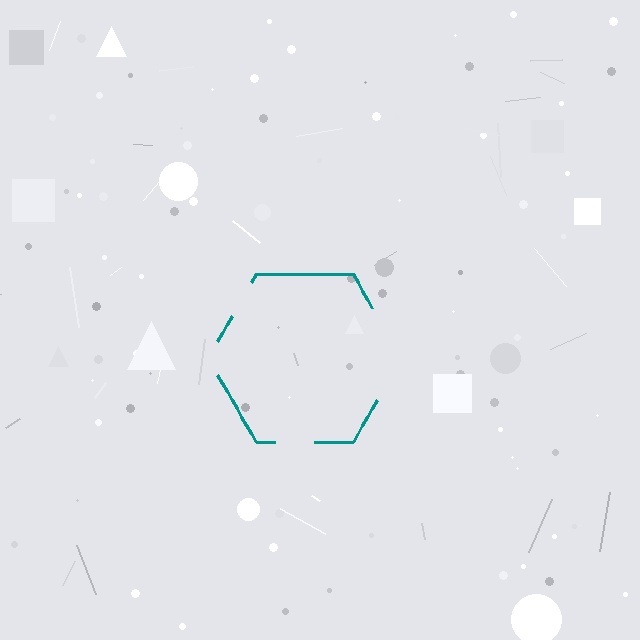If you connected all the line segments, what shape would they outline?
They would outline a hexagon.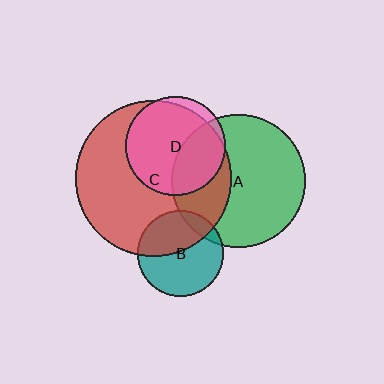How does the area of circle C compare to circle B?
Approximately 3.3 times.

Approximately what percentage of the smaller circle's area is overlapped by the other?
Approximately 90%.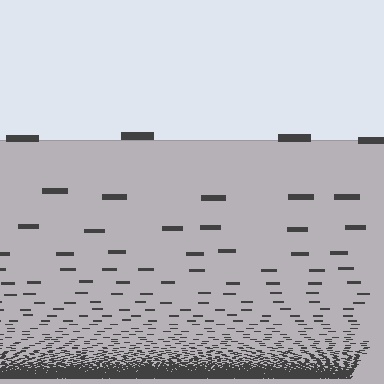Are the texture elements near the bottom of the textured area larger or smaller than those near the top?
Smaller. The gradient is inverted — elements near the bottom are smaller and denser.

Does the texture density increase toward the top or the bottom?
Density increases toward the bottom.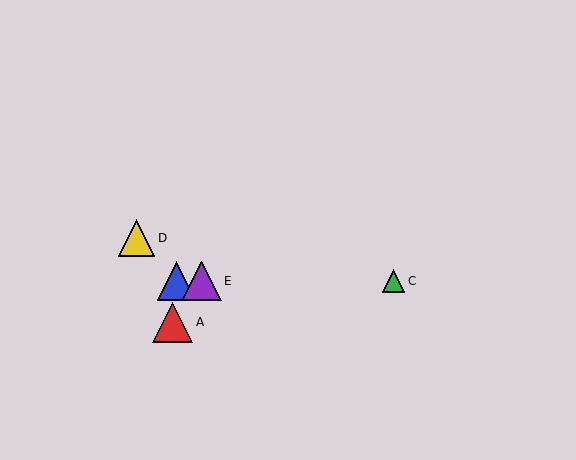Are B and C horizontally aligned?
Yes, both are at y≈281.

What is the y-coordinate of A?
Object A is at y≈322.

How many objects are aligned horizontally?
3 objects (B, C, E) are aligned horizontally.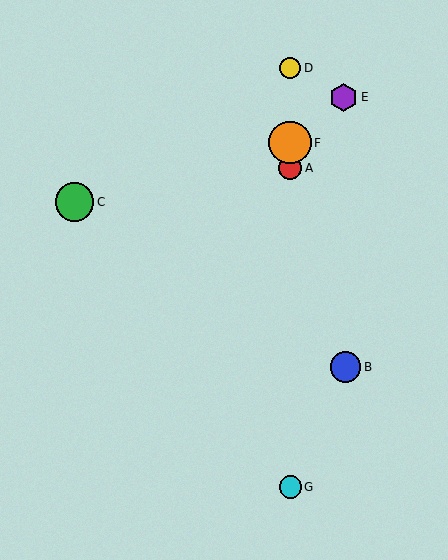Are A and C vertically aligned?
No, A is at x≈290 and C is at x≈74.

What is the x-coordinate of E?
Object E is at x≈344.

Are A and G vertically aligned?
Yes, both are at x≈290.